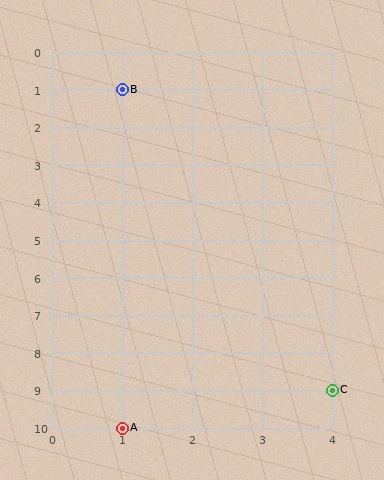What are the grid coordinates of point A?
Point A is at grid coordinates (1, 10).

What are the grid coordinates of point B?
Point B is at grid coordinates (1, 1).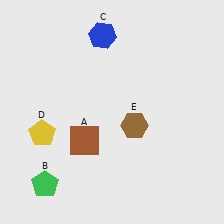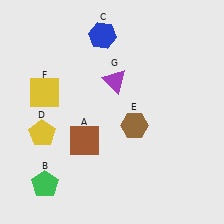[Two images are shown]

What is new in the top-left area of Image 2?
A yellow square (F) was added in the top-left area of Image 2.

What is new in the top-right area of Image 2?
A purple triangle (G) was added in the top-right area of Image 2.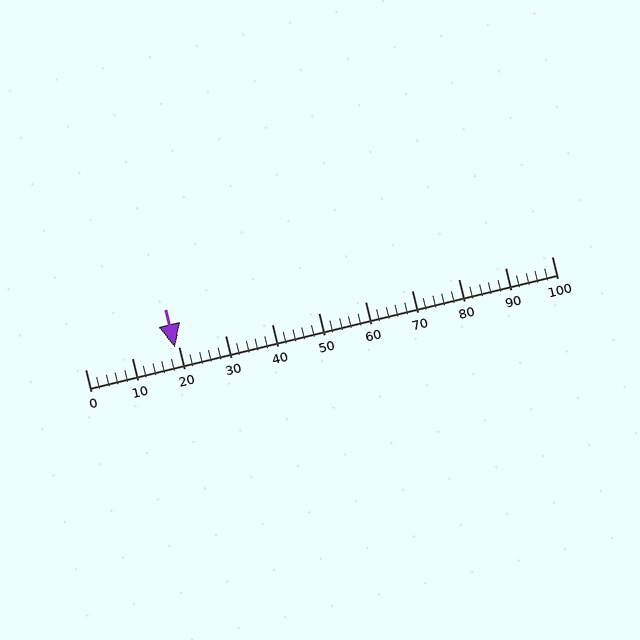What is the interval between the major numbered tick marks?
The major tick marks are spaced 10 units apart.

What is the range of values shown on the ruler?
The ruler shows values from 0 to 100.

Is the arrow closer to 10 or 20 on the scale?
The arrow is closer to 20.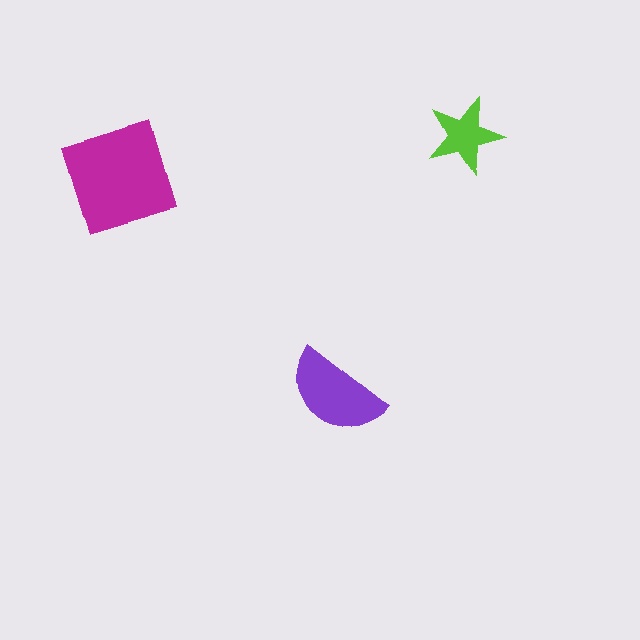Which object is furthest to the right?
The lime star is rightmost.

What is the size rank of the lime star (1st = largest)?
3rd.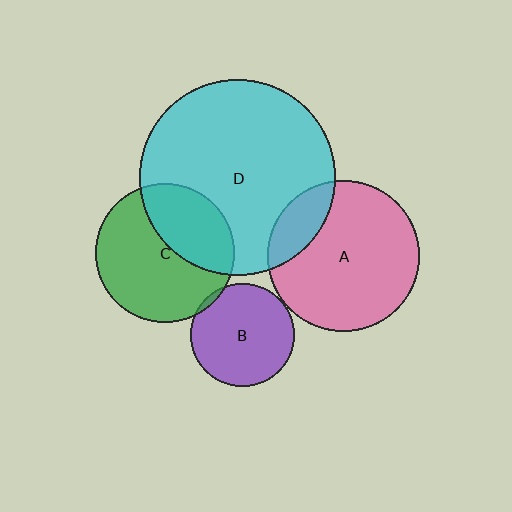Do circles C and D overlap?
Yes.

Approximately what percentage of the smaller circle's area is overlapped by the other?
Approximately 35%.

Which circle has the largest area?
Circle D (cyan).